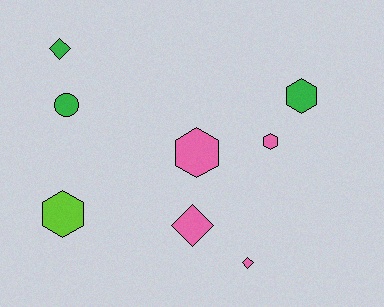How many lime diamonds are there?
There are no lime diamonds.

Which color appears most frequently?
Pink, with 4 objects.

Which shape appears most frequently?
Hexagon, with 4 objects.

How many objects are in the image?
There are 8 objects.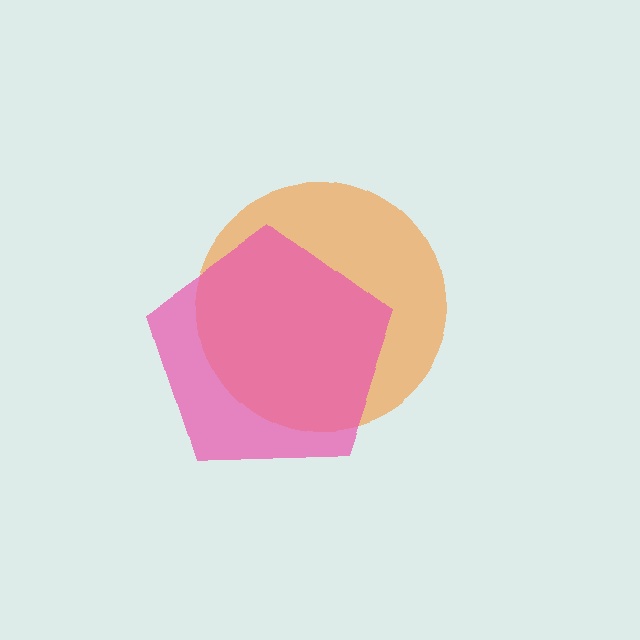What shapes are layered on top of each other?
The layered shapes are: an orange circle, a pink pentagon.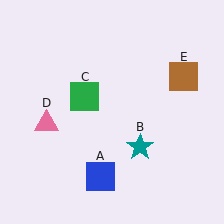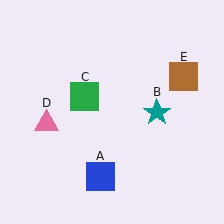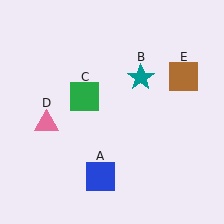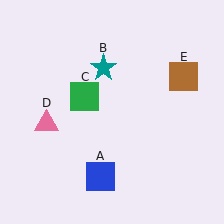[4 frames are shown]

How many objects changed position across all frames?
1 object changed position: teal star (object B).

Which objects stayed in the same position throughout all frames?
Blue square (object A) and green square (object C) and pink triangle (object D) and brown square (object E) remained stationary.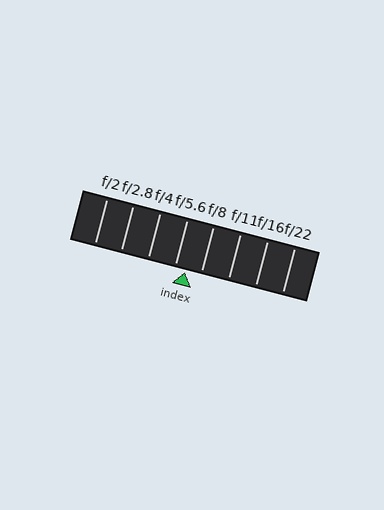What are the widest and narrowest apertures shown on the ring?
The widest aperture shown is f/2 and the narrowest is f/22.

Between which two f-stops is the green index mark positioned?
The index mark is between f/5.6 and f/8.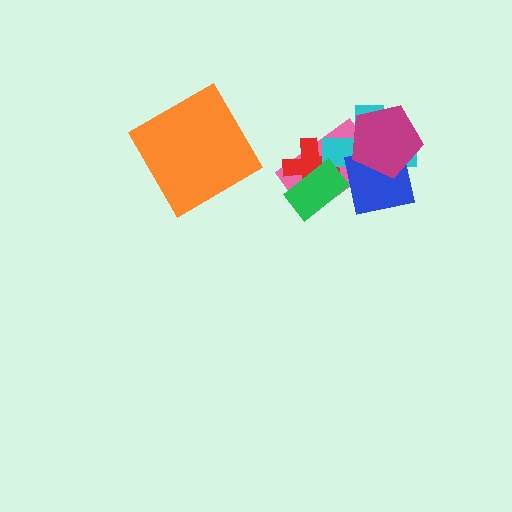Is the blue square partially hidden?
Yes, it is partially covered by another shape.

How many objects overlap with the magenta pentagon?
3 objects overlap with the magenta pentagon.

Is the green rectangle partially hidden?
No, no other shape covers it.